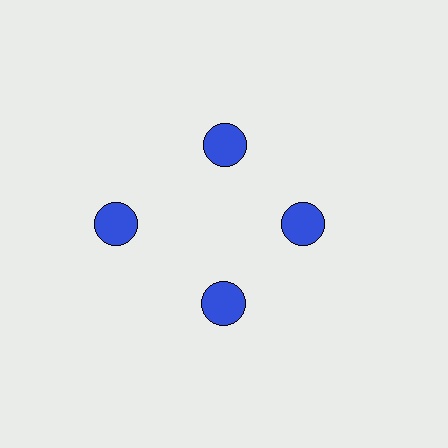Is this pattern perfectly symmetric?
No. The 4 blue circles are arranged in a ring, but one element near the 9 o'clock position is pushed outward from the center, breaking the 4-fold rotational symmetry.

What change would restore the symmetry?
The symmetry would be restored by moving it inward, back onto the ring so that all 4 circles sit at equal angles and equal distance from the center.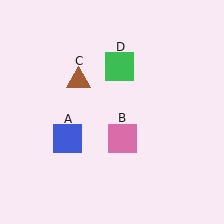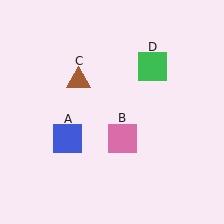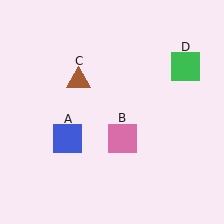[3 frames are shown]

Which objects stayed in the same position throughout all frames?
Blue square (object A) and pink square (object B) and brown triangle (object C) remained stationary.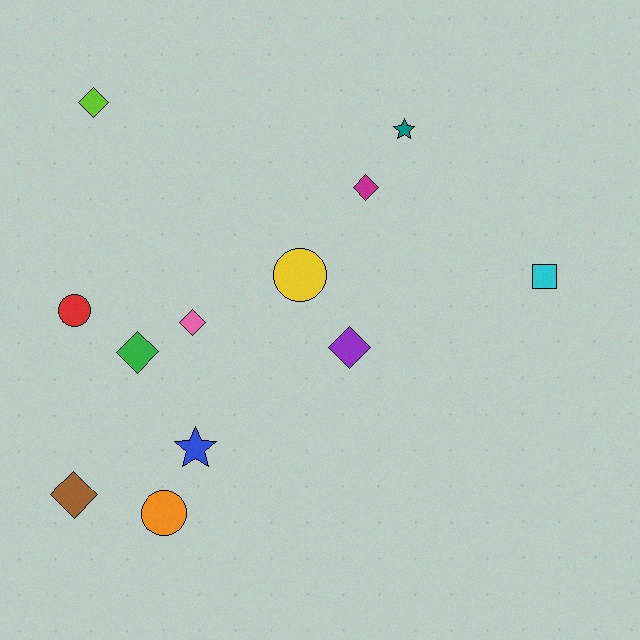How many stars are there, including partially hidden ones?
There are 2 stars.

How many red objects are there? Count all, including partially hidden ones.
There is 1 red object.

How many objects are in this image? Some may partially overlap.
There are 12 objects.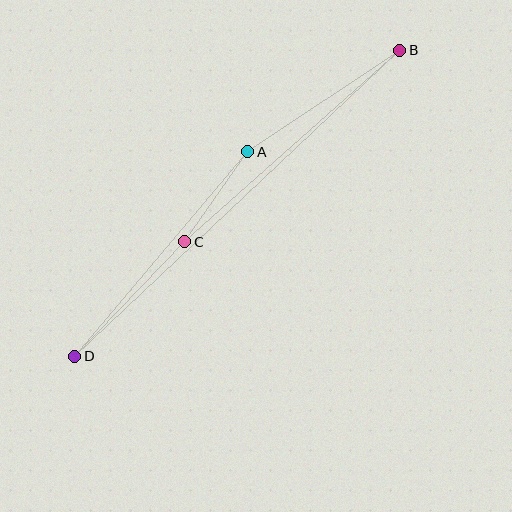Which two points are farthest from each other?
Points B and D are farthest from each other.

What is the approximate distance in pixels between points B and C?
The distance between B and C is approximately 288 pixels.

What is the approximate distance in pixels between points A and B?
The distance between A and B is approximately 183 pixels.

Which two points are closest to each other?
Points A and C are closest to each other.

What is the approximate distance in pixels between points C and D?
The distance between C and D is approximately 159 pixels.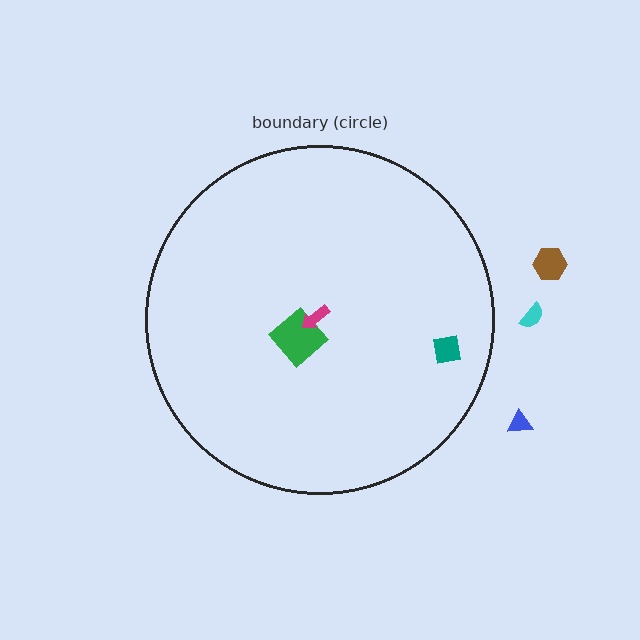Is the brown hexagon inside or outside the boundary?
Outside.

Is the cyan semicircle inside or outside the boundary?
Outside.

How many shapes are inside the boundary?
3 inside, 3 outside.